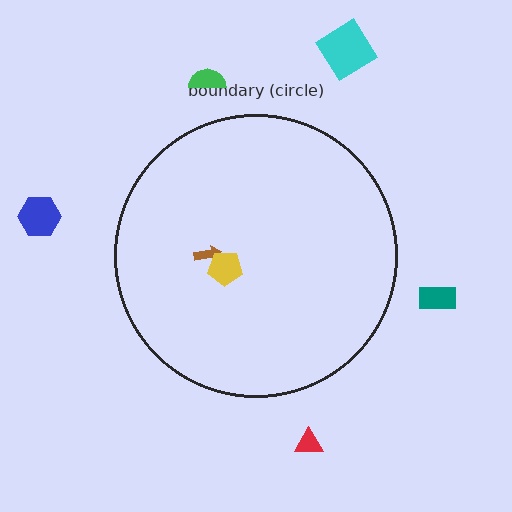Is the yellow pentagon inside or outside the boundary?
Inside.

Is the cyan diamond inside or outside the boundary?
Outside.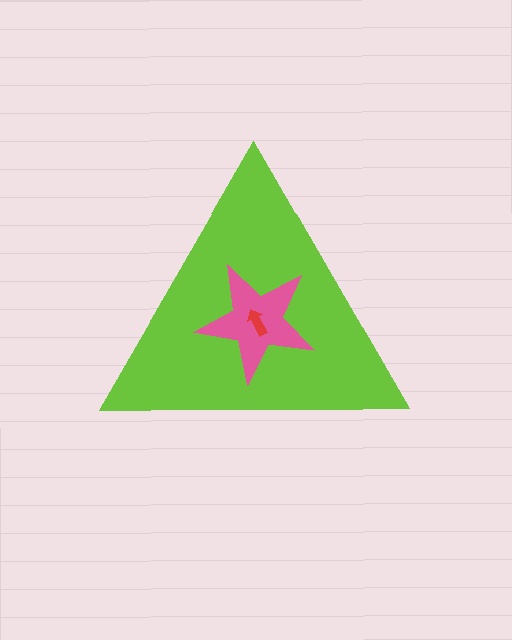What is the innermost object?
The red arrow.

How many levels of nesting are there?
3.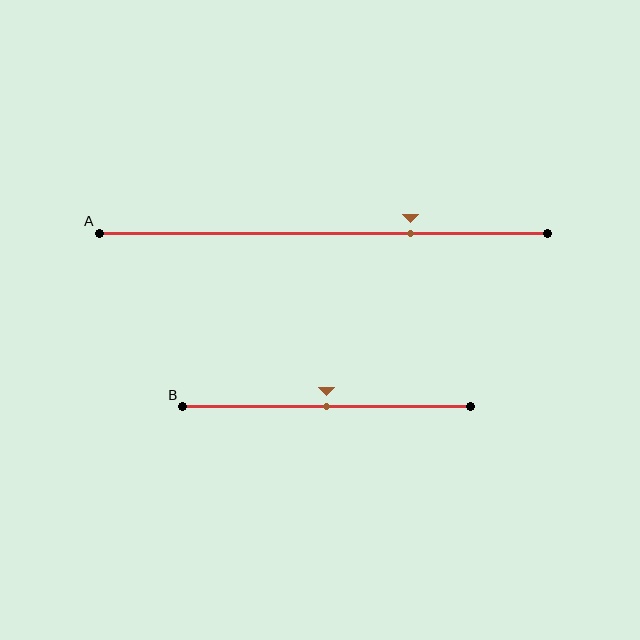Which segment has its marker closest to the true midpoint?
Segment B has its marker closest to the true midpoint.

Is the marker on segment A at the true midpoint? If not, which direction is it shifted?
No, the marker on segment A is shifted to the right by about 19% of the segment length.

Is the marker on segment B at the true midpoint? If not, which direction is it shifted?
Yes, the marker on segment B is at the true midpoint.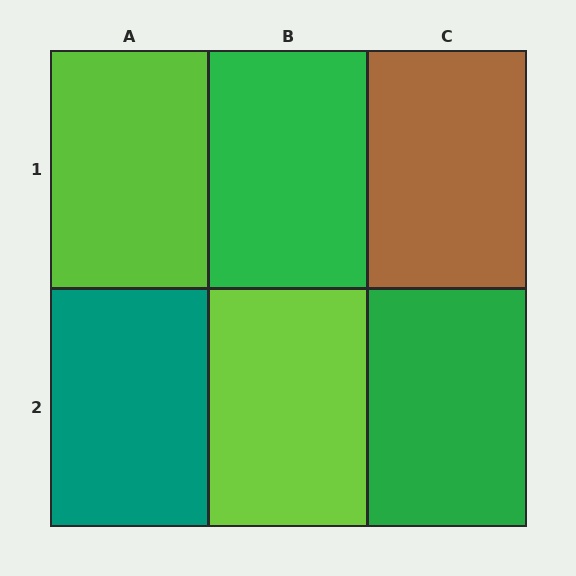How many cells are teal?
1 cell is teal.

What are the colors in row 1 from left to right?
Lime, green, brown.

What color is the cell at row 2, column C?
Green.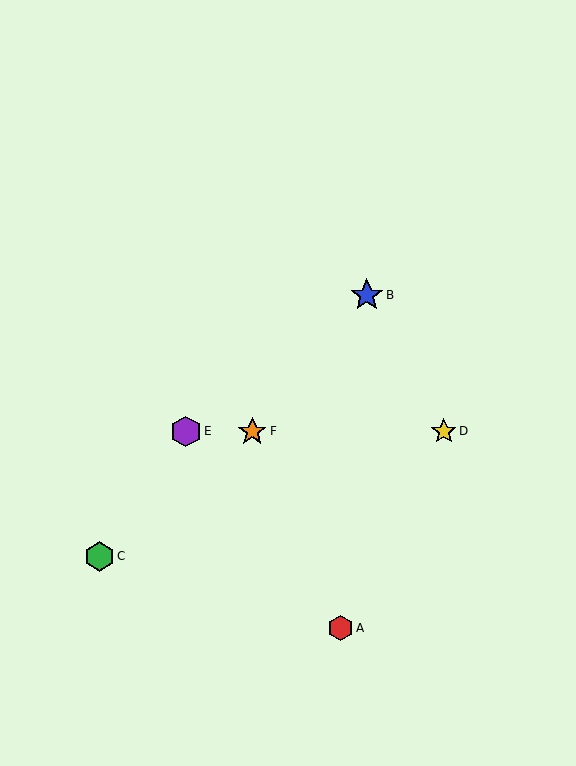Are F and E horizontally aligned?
Yes, both are at y≈431.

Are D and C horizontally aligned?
No, D is at y≈431 and C is at y≈556.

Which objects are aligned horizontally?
Objects D, E, F are aligned horizontally.